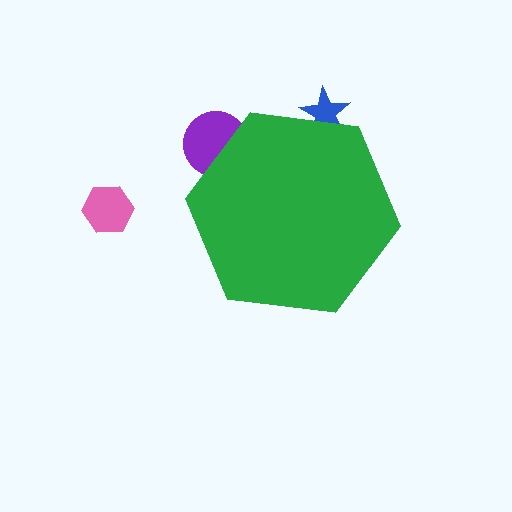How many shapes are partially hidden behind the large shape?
2 shapes are partially hidden.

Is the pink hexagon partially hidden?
No, the pink hexagon is fully visible.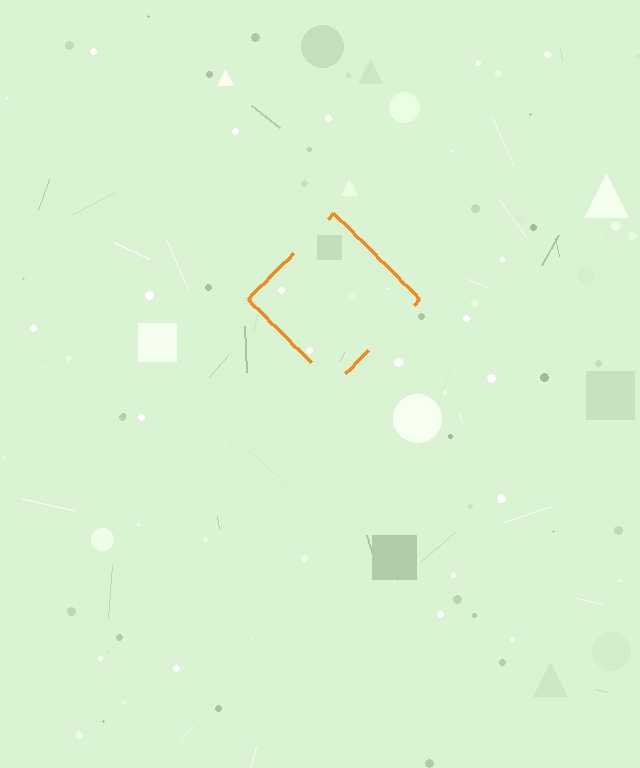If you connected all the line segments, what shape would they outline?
They would outline a diamond.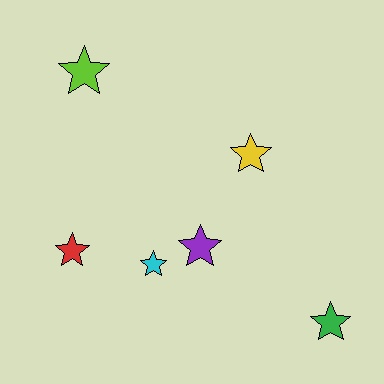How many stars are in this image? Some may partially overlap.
There are 6 stars.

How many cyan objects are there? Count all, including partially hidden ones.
There is 1 cyan object.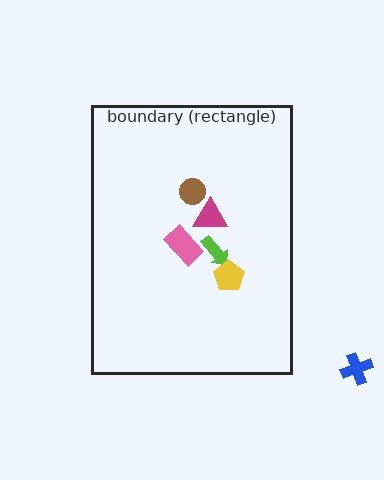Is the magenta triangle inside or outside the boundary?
Inside.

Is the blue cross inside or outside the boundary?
Outside.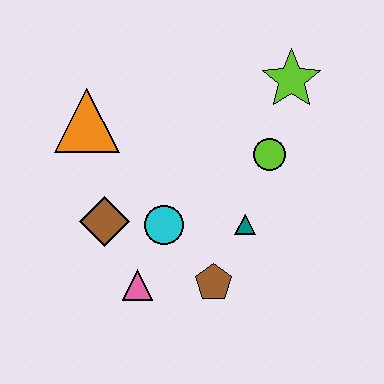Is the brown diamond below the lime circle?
Yes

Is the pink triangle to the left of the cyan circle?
Yes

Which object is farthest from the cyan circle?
The lime star is farthest from the cyan circle.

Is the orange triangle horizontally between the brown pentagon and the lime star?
No